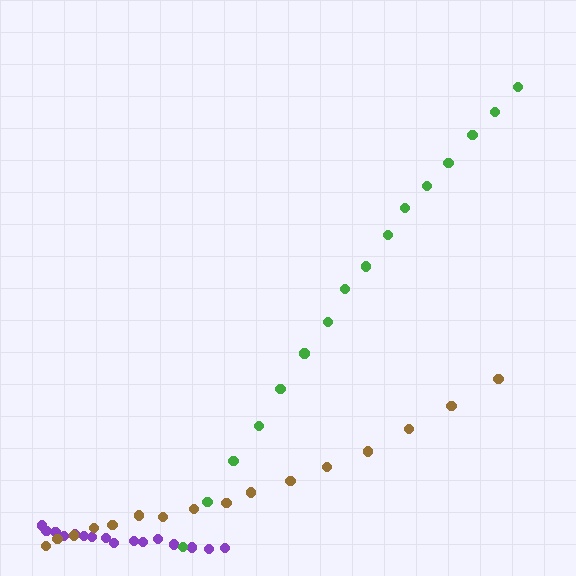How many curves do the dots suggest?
There are 3 distinct paths.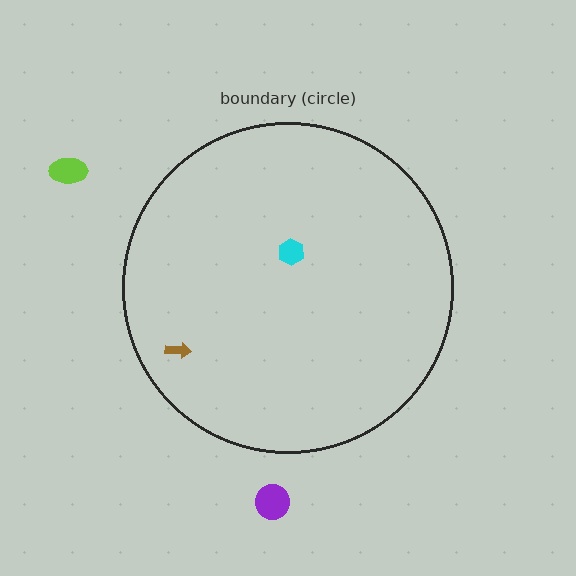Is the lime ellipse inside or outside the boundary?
Outside.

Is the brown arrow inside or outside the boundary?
Inside.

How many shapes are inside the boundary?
2 inside, 2 outside.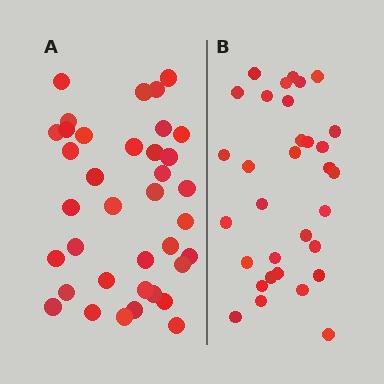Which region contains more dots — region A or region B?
Region A (the left region) has more dots.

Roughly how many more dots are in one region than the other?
Region A has about 5 more dots than region B.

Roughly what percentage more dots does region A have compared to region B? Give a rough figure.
About 15% more.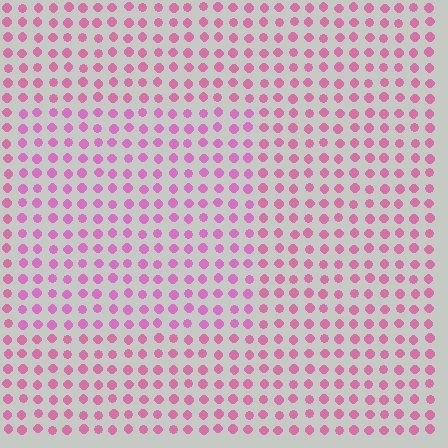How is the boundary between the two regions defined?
The boundary is defined purely by a slight shift in hue (about 17 degrees). Spacing, size, and orientation are identical on both sides.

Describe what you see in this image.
The image is filled with small pink elements in a uniform arrangement. A rectangle-shaped region is visible where the elements are tinted to a slightly different hue, forming a subtle color boundary.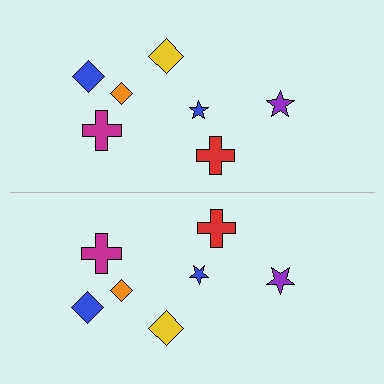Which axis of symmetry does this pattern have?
The pattern has a horizontal axis of symmetry running through the center of the image.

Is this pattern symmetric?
Yes, this pattern has bilateral (reflection) symmetry.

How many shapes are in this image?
There are 14 shapes in this image.